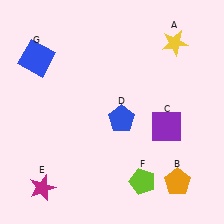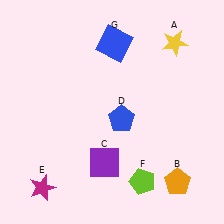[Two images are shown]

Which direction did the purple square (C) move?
The purple square (C) moved left.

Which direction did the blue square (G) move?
The blue square (G) moved right.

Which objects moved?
The objects that moved are: the purple square (C), the blue square (G).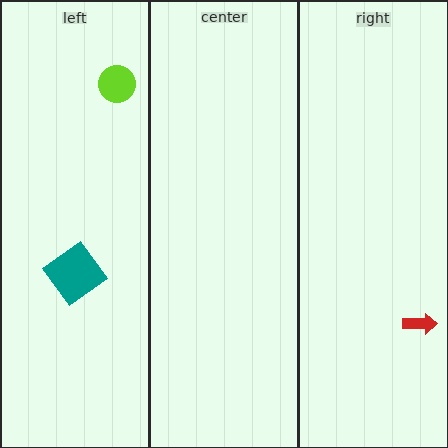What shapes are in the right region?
The red arrow.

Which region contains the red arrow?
The right region.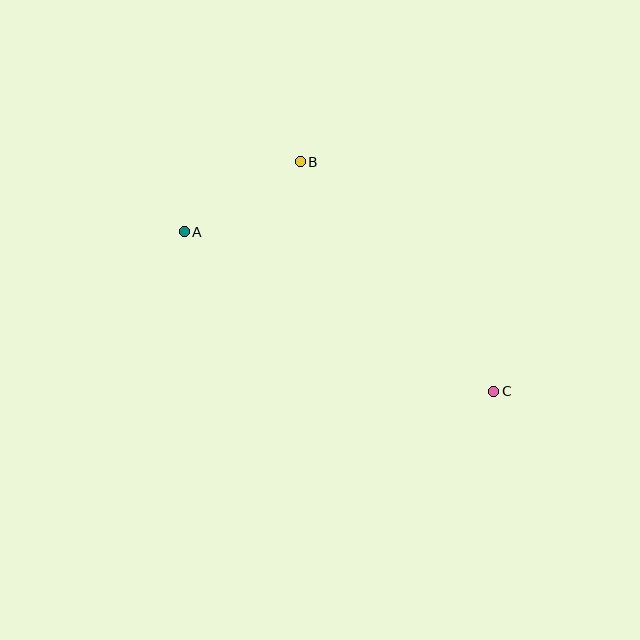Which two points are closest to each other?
Points A and B are closest to each other.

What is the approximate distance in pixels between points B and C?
The distance between B and C is approximately 301 pixels.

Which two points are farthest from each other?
Points A and C are farthest from each other.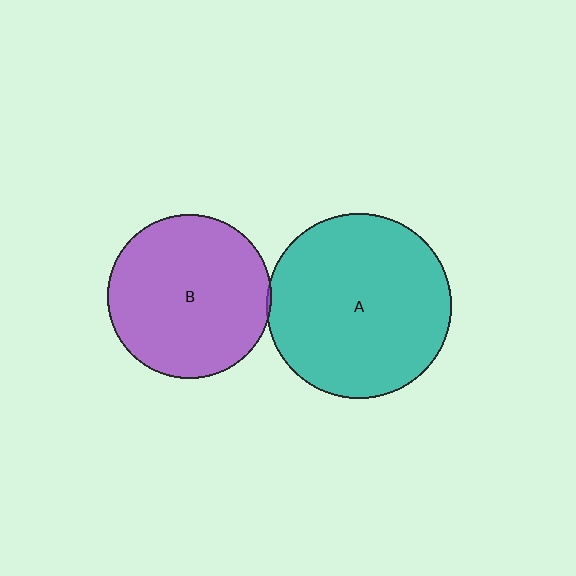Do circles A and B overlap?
Yes.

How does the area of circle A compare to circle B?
Approximately 1.3 times.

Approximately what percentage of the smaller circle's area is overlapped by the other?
Approximately 5%.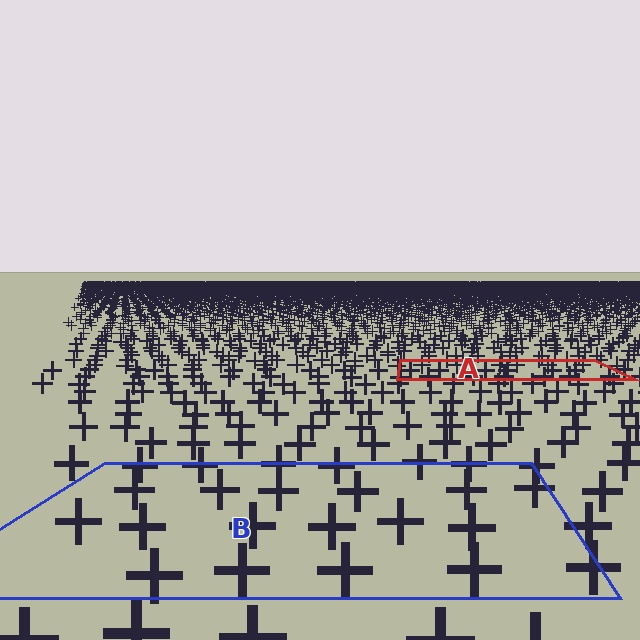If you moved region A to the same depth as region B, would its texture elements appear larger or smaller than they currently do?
They would appear larger. At a closer depth, the same texture elements are projected at a bigger on-screen size.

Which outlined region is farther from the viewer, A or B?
Region A is farther from the viewer — the texture elements inside it appear smaller and more densely packed.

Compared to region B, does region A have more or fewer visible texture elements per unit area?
Region A has more texture elements per unit area — they are packed more densely because it is farther away.